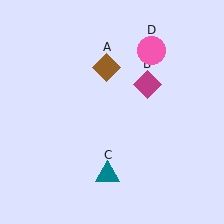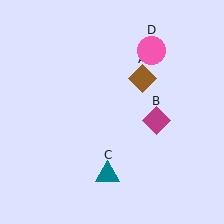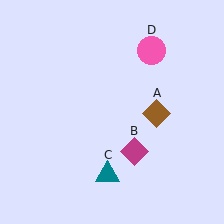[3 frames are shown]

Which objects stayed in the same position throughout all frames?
Teal triangle (object C) and pink circle (object D) remained stationary.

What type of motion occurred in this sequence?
The brown diamond (object A), magenta diamond (object B) rotated clockwise around the center of the scene.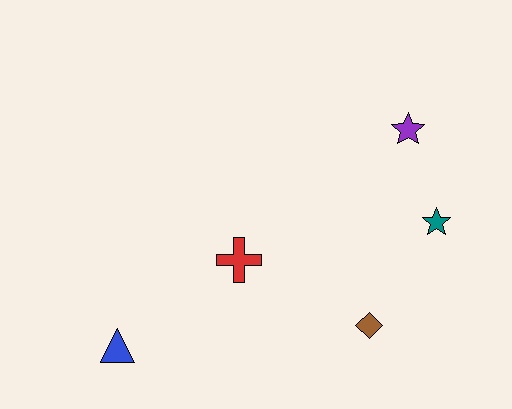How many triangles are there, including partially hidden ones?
There is 1 triangle.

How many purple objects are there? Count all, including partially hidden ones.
There is 1 purple object.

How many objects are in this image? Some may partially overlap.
There are 5 objects.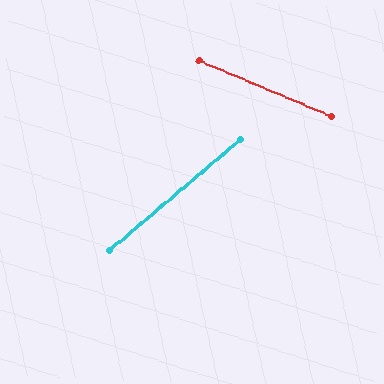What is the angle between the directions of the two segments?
Approximately 63 degrees.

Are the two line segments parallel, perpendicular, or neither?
Neither parallel nor perpendicular — they differ by about 63°.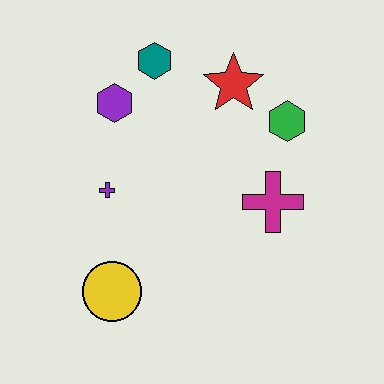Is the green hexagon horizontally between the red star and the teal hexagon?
No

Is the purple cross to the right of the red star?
No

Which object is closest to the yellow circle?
The purple cross is closest to the yellow circle.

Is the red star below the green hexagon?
No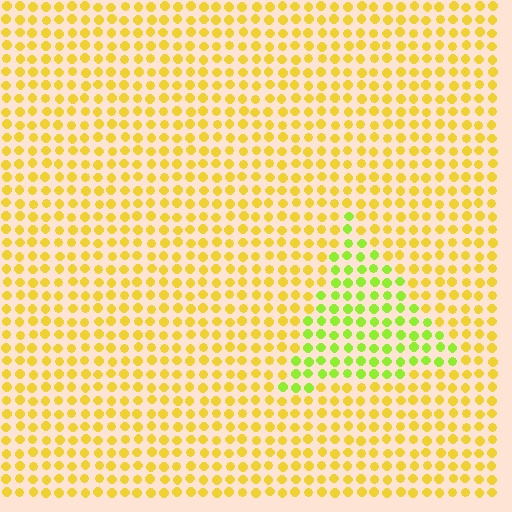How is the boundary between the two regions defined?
The boundary is defined purely by a slight shift in hue (about 40 degrees). Spacing, size, and orientation are identical on both sides.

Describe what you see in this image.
The image is filled with small yellow elements in a uniform arrangement. A triangle-shaped region is visible where the elements are tinted to a slightly different hue, forming a subtle color boundary.